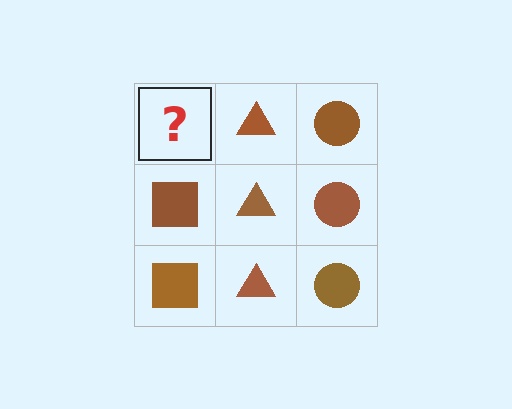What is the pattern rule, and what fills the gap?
The rule is that each column has a consistent shape. The gap should be filled with a brown square.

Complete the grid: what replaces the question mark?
The question mark should be replaced with a brown square.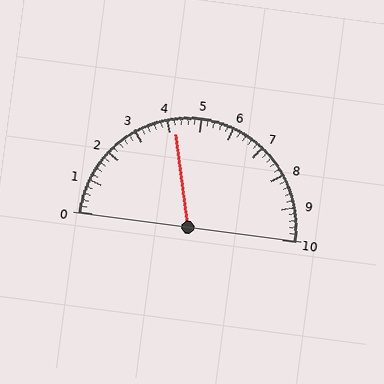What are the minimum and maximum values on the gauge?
The gauge ranges from 0 to 10.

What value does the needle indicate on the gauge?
The needle indicates approximately 4.2.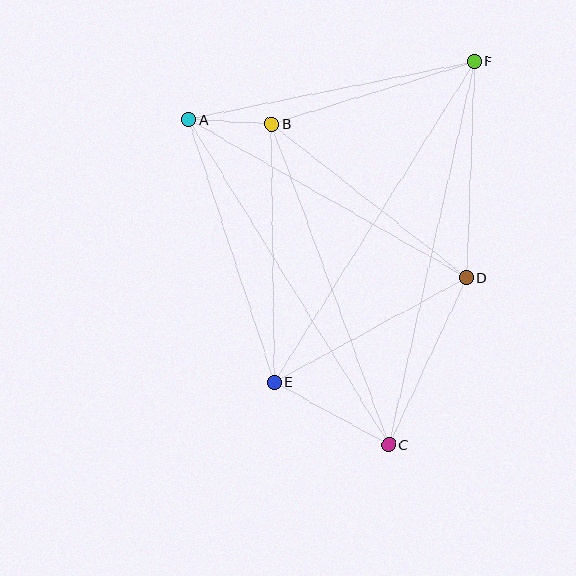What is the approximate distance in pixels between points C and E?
The distance between C and E is approximately 131 pixels.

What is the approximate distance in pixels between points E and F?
The distance between E and F is approximately 378 pixels.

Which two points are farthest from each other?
Points C and F are farthest from each other.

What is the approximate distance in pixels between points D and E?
The distance between D and E is approximately 219 pixels.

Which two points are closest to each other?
Points A and B are closest to each other.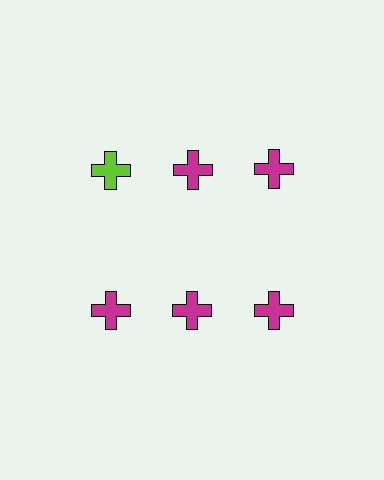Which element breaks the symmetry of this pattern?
The lime cross in the top row, leftmost column breaks the symmetry. All other shapes are magenta crosses.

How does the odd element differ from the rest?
It has a different color: lime instead of magenta.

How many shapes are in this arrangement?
There are 6 shapes arranged in a grid pattern.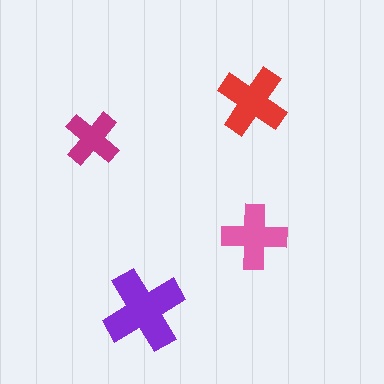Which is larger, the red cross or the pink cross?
The red one.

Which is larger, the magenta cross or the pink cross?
The pink one.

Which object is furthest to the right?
The pink cross is rightmost.